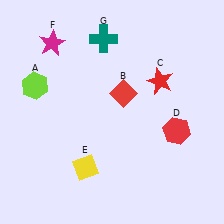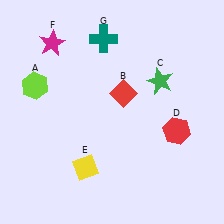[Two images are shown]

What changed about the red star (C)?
In Image 1, C is red. In Image 2, it changed to green.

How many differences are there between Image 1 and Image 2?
There is 1 difference between the two images.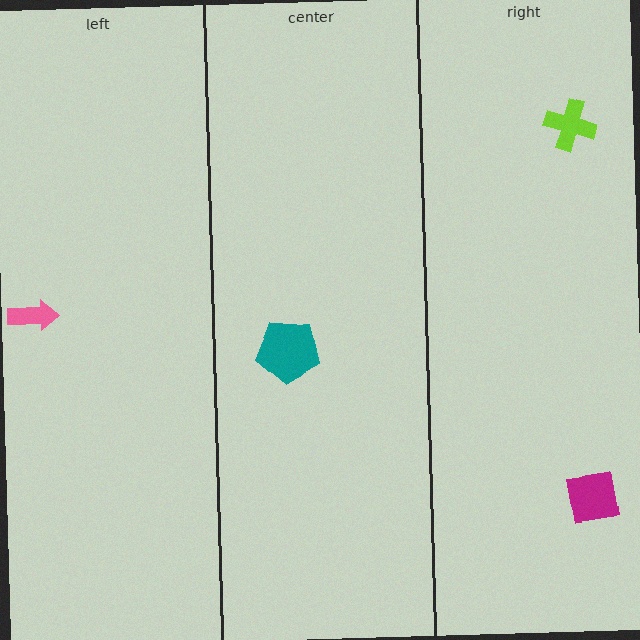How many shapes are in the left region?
1.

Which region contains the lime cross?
The right region.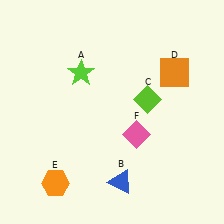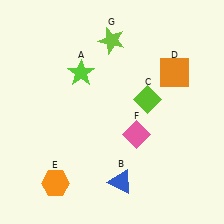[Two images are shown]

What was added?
A lime star (G) was added in Image 2.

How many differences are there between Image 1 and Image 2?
There is 1 difference between the two images.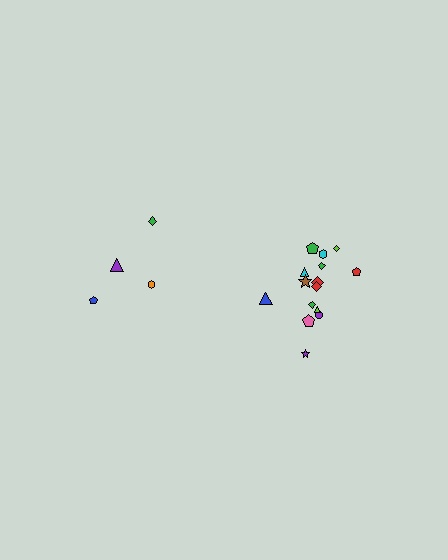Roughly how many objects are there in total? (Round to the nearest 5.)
Roughly 20 objects in total.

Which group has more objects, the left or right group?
The right group.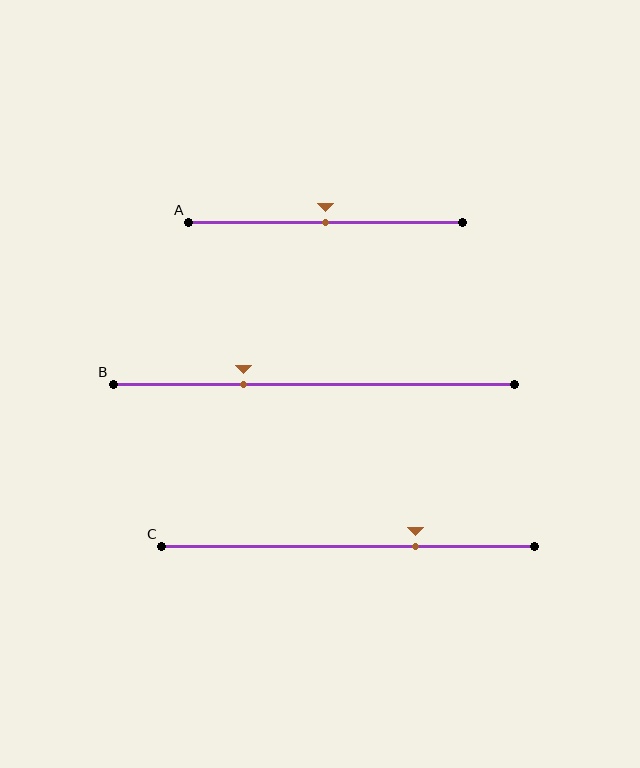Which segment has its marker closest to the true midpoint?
Segment A has its marker closest to the true midpoint.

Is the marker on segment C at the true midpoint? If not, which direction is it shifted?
No, the marker on segment C is shifted to the right by about 18% of the segment length.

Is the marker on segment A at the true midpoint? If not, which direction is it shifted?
Yes, the marker on segment A is at the true midpoint.